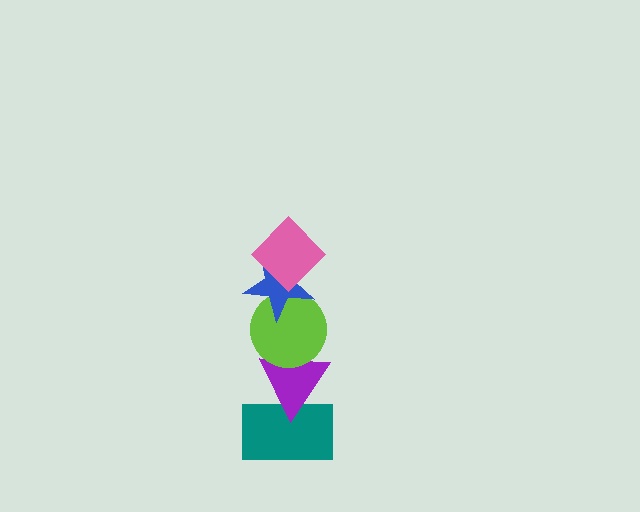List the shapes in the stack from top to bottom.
From top to bottom: the pink diamond, the blue star, the lime circle, the purple triangle, the teal rectangle.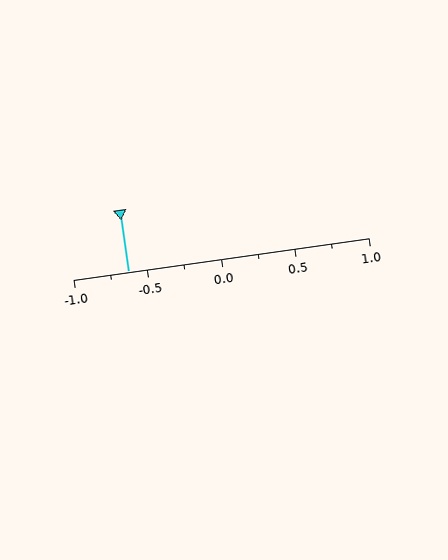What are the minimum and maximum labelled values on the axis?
The axis runs from -1.0 to 1.0.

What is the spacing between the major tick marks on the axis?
The major ticks are spaced 0.5 apart.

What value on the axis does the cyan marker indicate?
The marker indicates approximately -0.62.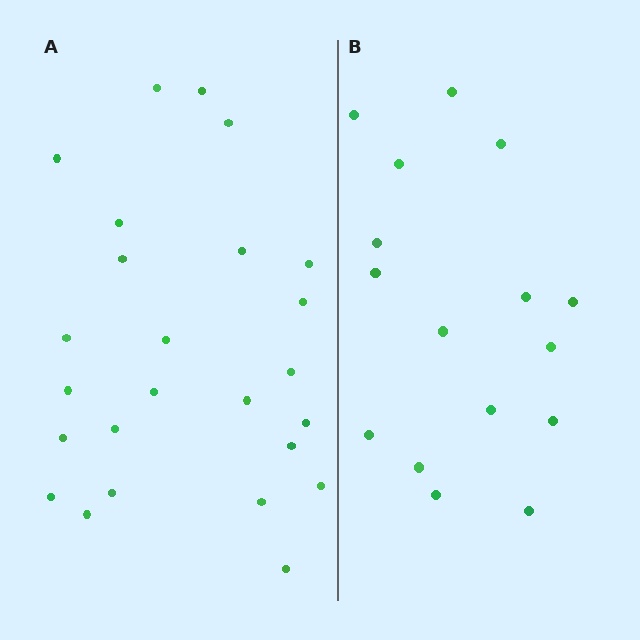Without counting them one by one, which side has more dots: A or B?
Region A (the left region) has more dots.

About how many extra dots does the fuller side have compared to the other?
Region A has roughly 8 or so more dots than region B.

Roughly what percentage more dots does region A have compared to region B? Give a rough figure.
About 55% more.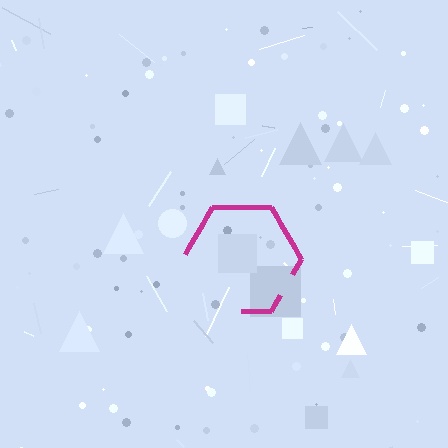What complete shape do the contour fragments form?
The contour fragments form a hexagon.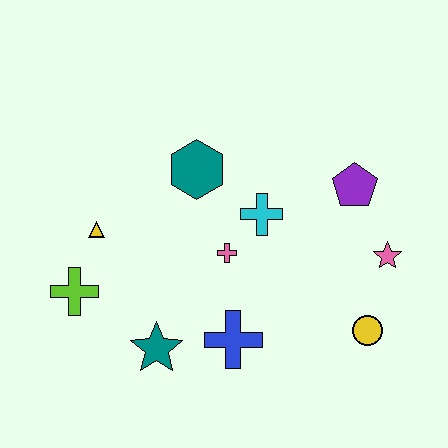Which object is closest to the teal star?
The blue cross is closest to the teal star.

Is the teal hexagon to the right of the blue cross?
No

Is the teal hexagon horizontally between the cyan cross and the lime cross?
Yes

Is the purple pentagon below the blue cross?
No